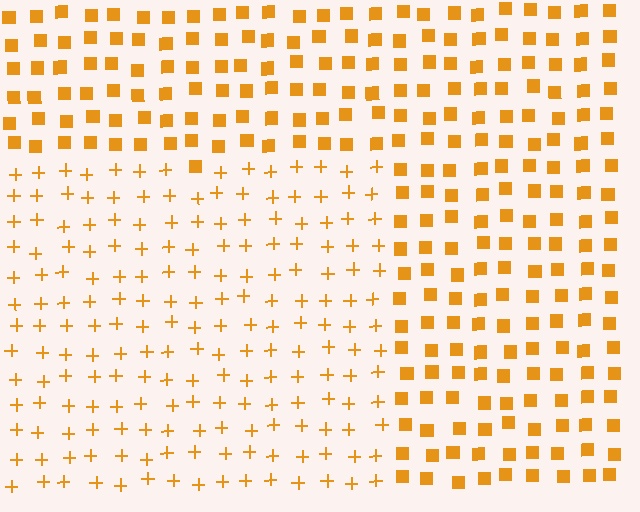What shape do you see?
I see a rectangle.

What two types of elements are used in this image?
The image uses plus signs inside the rectangle region and squares outside it.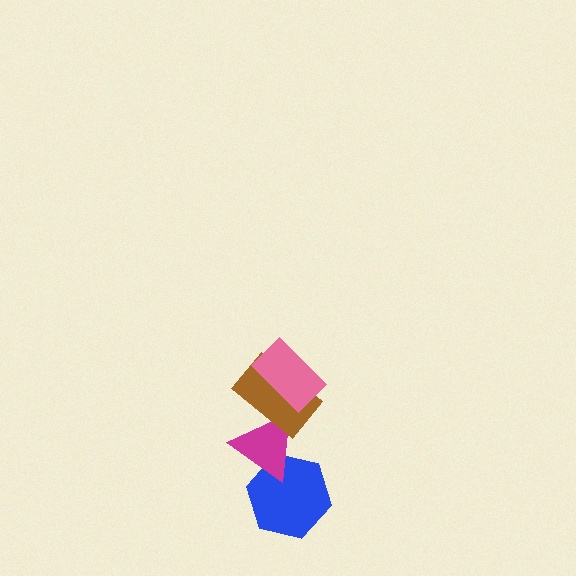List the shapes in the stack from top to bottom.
From top to bottom: the pink rectangle, the brown rectangle, the magenta triangle, the blue hexagon.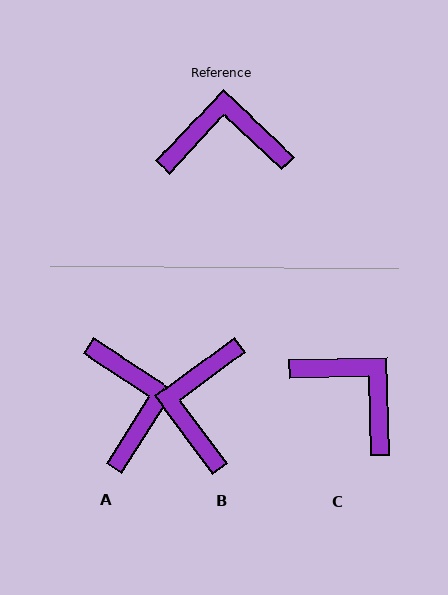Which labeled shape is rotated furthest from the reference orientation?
A, about 80 degrees away.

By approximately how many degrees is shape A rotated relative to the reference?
Approximately 80 degrees clockwise.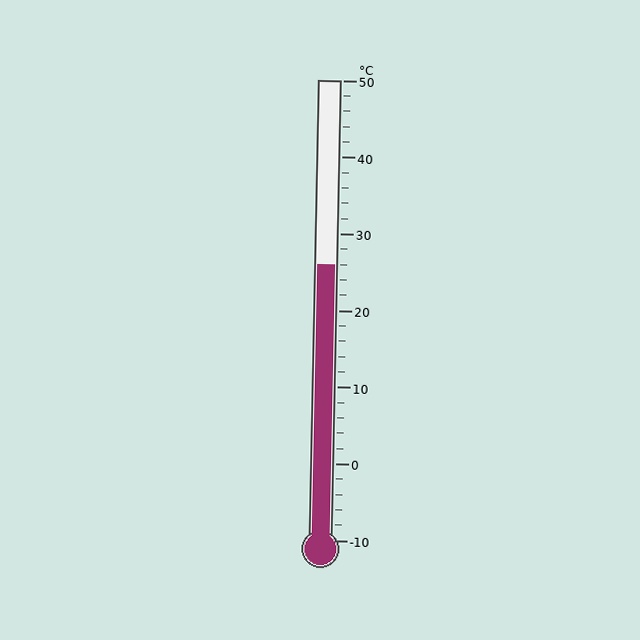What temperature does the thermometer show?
The thermometer shows approximately 26°C.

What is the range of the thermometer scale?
The thermometer scale ranges from -10°C to 50°C.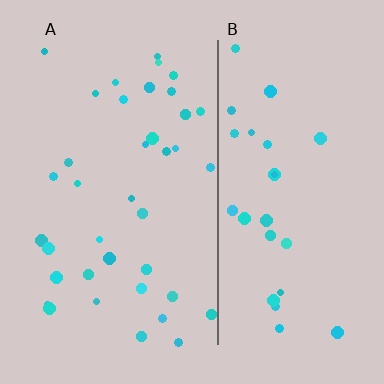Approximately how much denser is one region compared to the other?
Approximately 1.4× — region A over region B.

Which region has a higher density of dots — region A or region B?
A (the left).